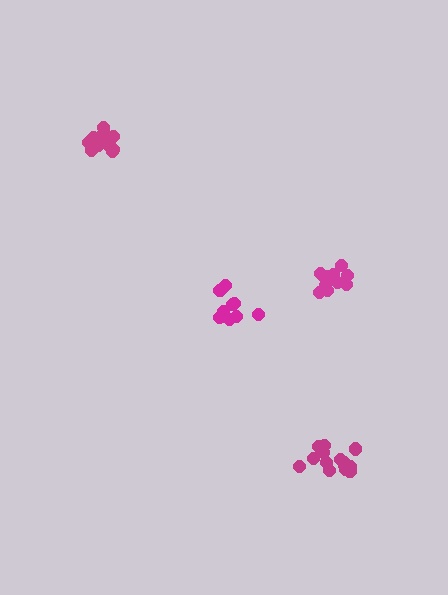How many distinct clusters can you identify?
There are 4 distinct clusters.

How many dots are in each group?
Group 1: 14 dots, Group 2: 13 dots, Group 3: 10 dots, Group 4: 11 dots (48 total).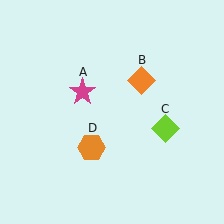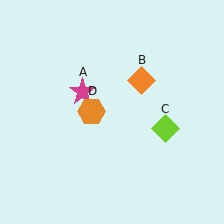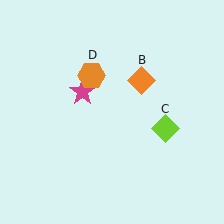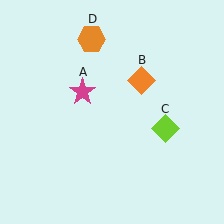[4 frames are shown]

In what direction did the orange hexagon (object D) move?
The orange hexagon (object D) moved up.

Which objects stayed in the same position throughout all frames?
Magenta star (object A) and orange diamond (object B) and lime diamond (object C) remained stationary.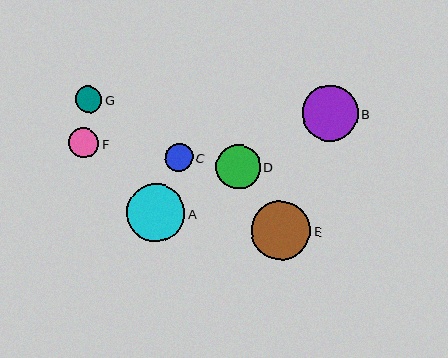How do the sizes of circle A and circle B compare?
Circle A and circle B are approximately the same size.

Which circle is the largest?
Circle E is the largest with a size of approximately 60 pixels.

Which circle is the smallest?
Circle G is the smallest with a size of approximately 26 pixels.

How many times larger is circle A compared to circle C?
Circle A is approximately 2.1 times the size of circle C.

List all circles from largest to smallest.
From largest to smallest: E, A, B, D, F, C, G.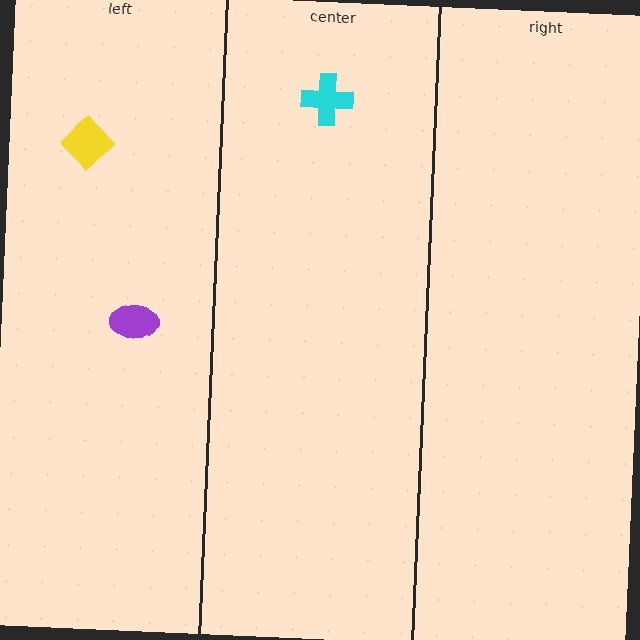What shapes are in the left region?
The yellow diamond, the purple ellipse.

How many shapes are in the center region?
1.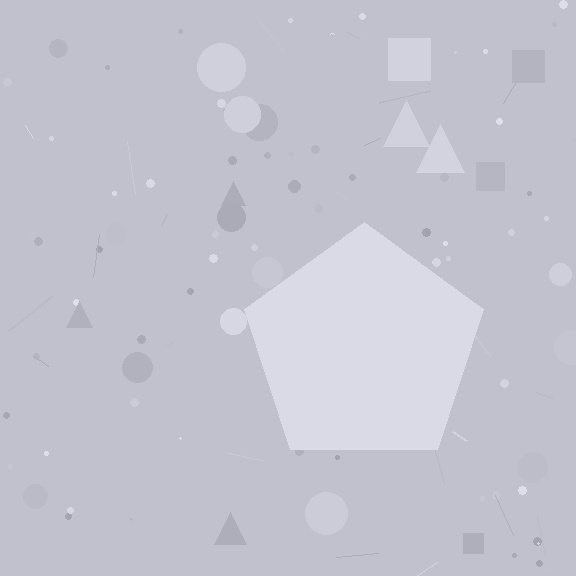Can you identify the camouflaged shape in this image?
The camouflaged shape is a pentagon.